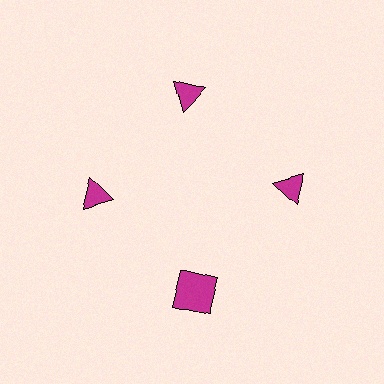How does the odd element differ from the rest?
It has a different shape: square instead of triangle.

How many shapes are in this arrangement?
There are 4 shapes arranged in a ring pattern.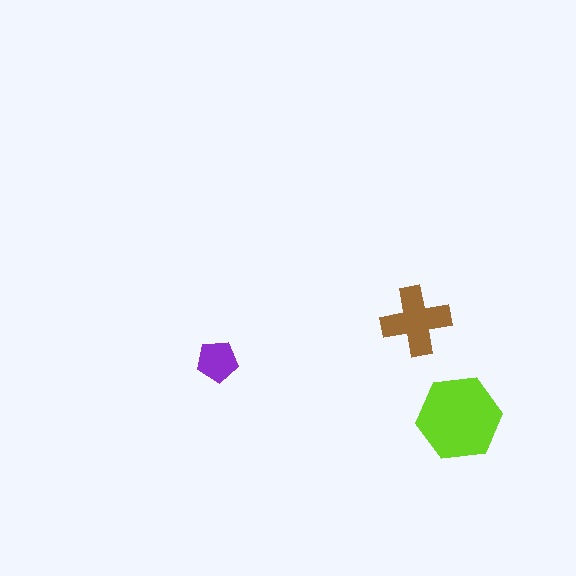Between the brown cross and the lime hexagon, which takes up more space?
The lime hexagon.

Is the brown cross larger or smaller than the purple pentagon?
Larger.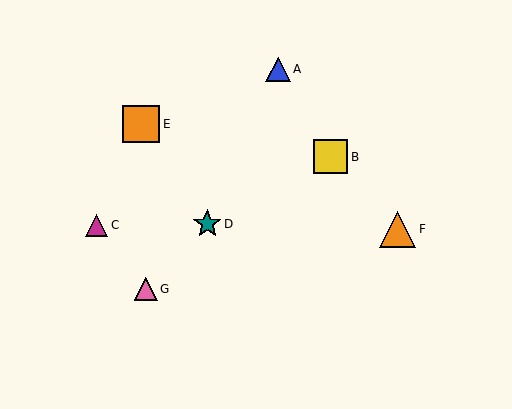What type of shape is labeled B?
Shape B is a yellow square.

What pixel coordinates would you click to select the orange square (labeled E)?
Click at (141, 124) to select the orange square E.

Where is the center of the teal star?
The center of the teal star is at (207, 224).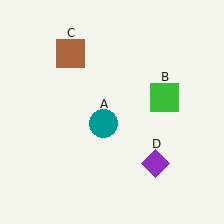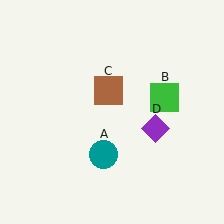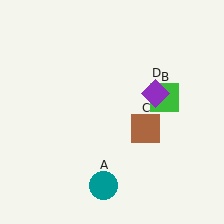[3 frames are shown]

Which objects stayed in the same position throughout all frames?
Green square (object B) remained stationary.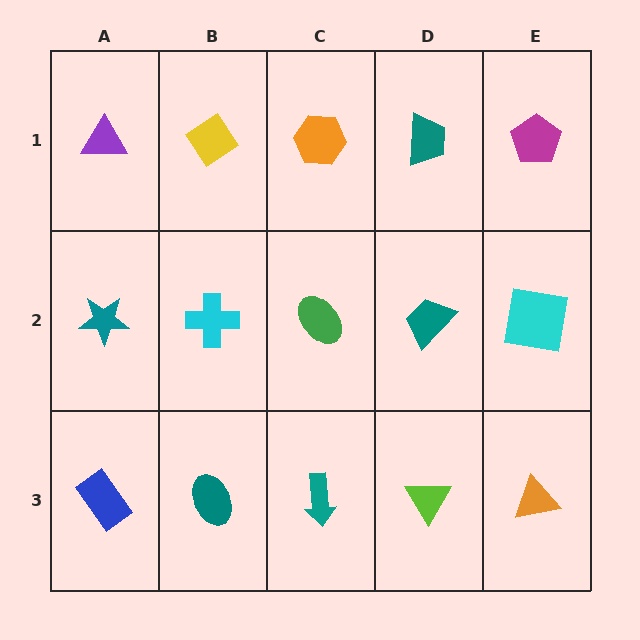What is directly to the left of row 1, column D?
An orange hexagon.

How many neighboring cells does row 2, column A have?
3.